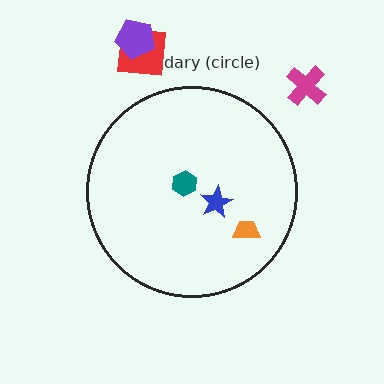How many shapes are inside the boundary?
3 inside, 3 outside.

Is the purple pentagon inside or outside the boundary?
Outside.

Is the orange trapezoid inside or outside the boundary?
Inside.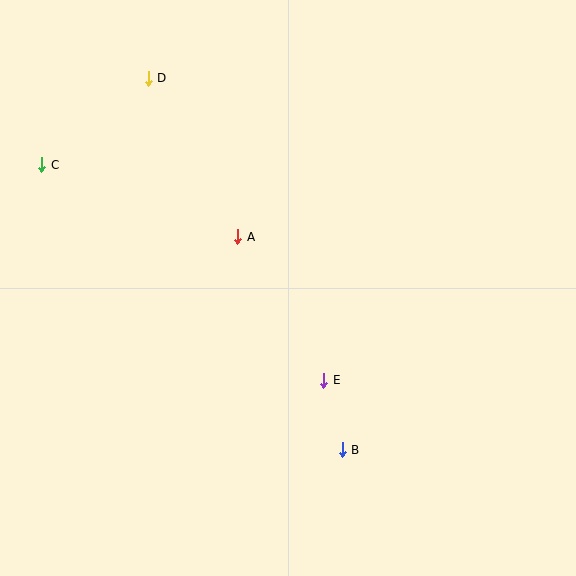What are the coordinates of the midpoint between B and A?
The midpoint between B and A is at (290, 343).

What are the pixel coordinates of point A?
Point A is at (238, 237).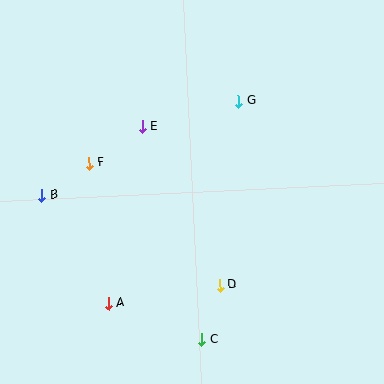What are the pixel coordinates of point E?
Point E is at (142, 126).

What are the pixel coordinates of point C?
Point C is at (202, 340).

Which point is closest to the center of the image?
Point E at (142, 126) is closest to the center.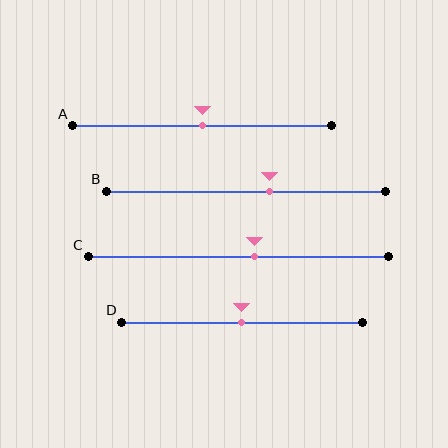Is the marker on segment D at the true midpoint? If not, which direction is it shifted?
Yes, the marker on segment D is at the true midpoint.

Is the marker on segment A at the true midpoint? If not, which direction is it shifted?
Yes, the marker on segment A is at the true midpoint.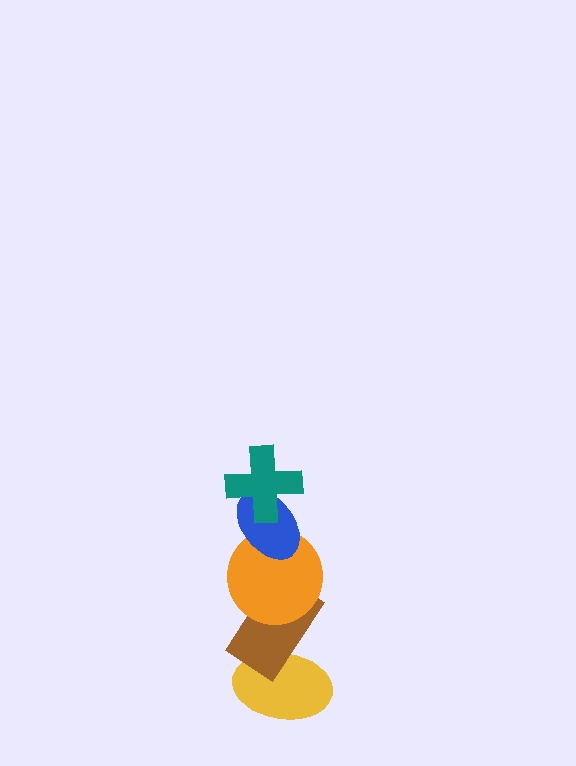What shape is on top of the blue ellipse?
The teal cross is on top of the blue ellipse.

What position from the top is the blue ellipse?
The blue ellipse is 2nd from the top.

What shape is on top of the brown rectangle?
The orange circle is on top of the brown rectangle.